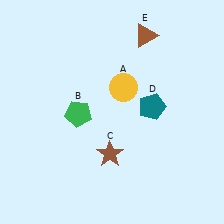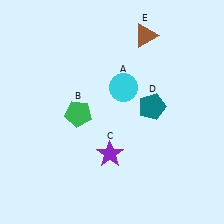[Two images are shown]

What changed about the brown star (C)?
In Image 1, C is brown. In Image 2, it changed to purple.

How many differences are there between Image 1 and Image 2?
There are 2 differences between the two images.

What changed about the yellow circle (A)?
In Image 1, A is yellow. In Image 2, it changed to cyan.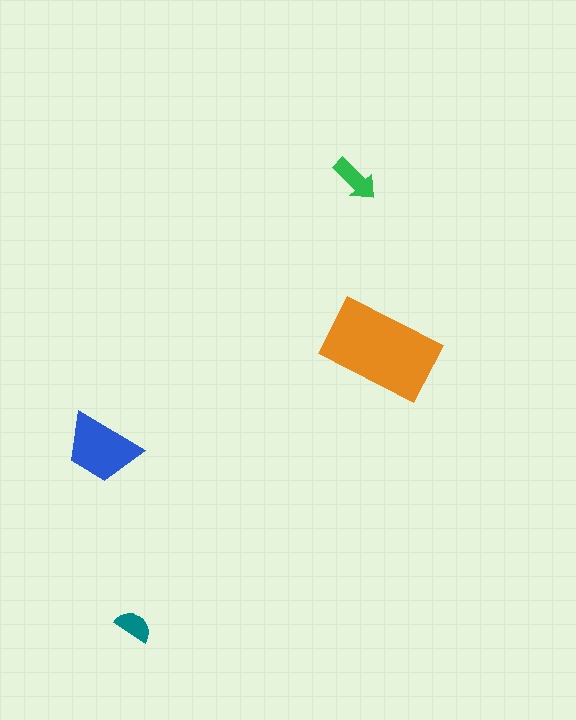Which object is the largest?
The orange rectangle.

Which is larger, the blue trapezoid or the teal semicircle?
The blue trapezoid.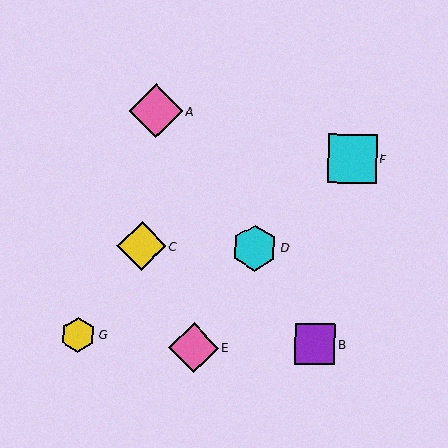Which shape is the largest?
The pink diamond (labeled A) is the largest.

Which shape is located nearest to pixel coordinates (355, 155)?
The cyan square (labeled F) at (352, 159) is nearest to that location.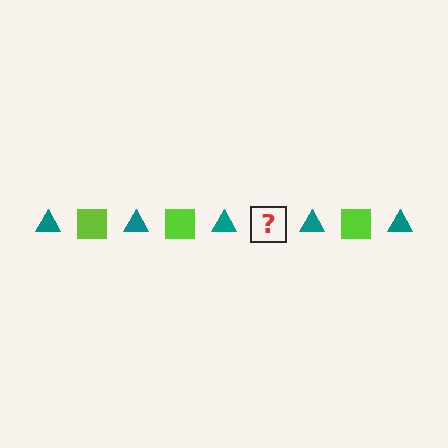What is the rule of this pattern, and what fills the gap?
The rule is that the pattern alternates between teal triangle and lime square. The gap should be filled with a lime square.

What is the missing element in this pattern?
The missing element is a lime square.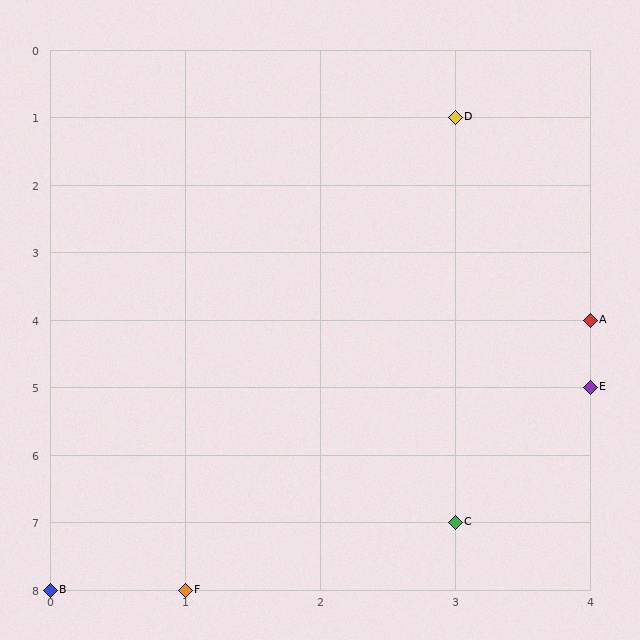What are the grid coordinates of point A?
Point A is at grid coordinates (4, 4).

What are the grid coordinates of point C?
Point C is at grid coordinates (3, 7).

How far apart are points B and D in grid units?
Points B and D are 3 columns and 7 rows apart (about 7.6 grid units diagonally).